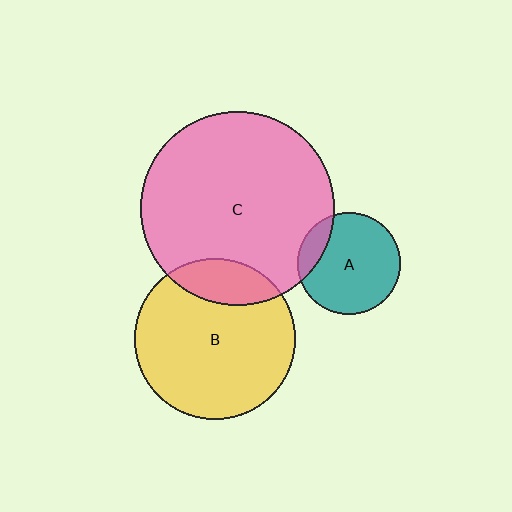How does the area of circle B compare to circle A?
Approximately 2.5 times.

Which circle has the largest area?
Circle C (pink).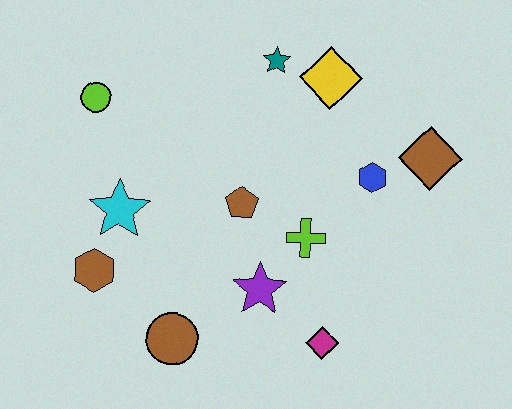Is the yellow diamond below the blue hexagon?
No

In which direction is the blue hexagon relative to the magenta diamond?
The blue hexagon is above the magenta diamond.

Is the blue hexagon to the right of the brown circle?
Yes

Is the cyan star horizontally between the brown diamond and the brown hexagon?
Yes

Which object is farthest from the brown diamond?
The brown hexagon is farthest from the brown diamond.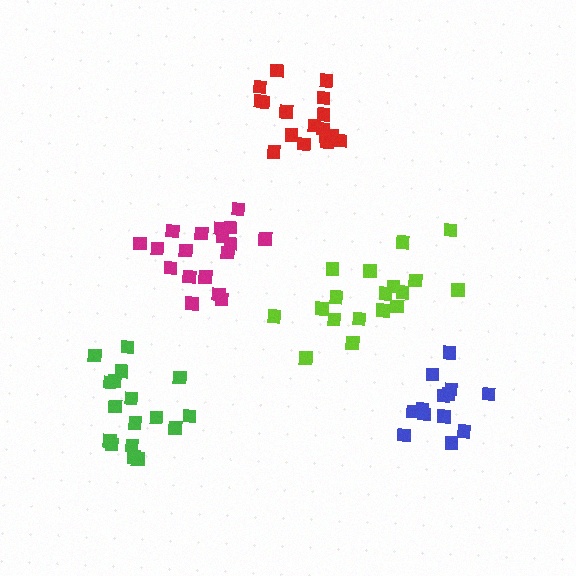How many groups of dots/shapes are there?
There are 5 groups.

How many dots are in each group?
Group 1: 18 dots, Group 2: 17 dots, Group 3: 13 dots, Group 4: 17 dots, Group 5: 18 dots (83 total).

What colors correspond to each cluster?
The clusters are colored: lime, red, blue, green, magenta.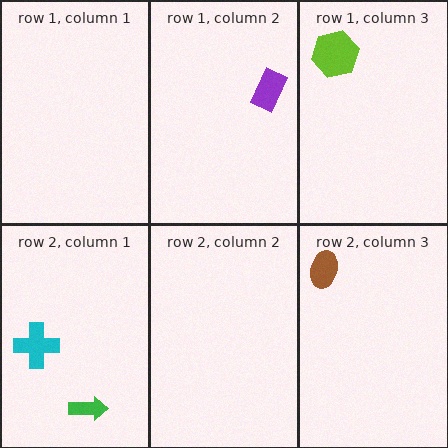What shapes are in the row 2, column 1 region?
The green arrow, the cyan cross.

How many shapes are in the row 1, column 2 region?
1.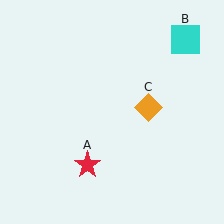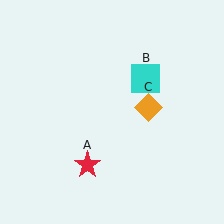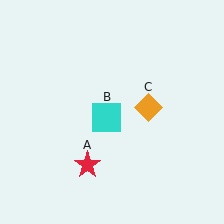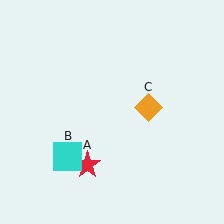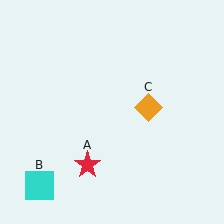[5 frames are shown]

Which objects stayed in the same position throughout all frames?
Red star (object A) and orange diamond (object C) remained stationary.